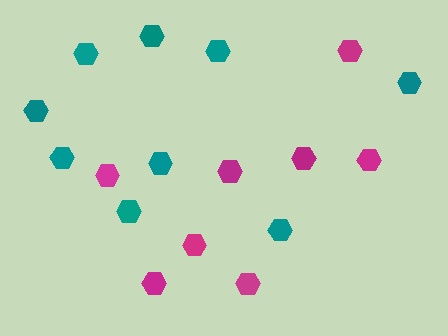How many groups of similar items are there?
There are 2 groups: one group of magenta hexagons (8) and one group of teal hexagons (9).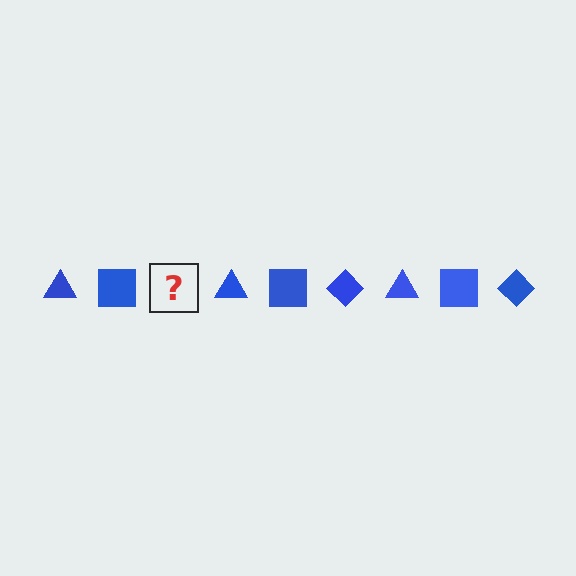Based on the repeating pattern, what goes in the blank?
The blank should be a blue diamond.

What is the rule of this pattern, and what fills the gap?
The rule is that the pattern cycles through triangle, square, diamond shapes in blue. The gap should be filled with a blue diamond.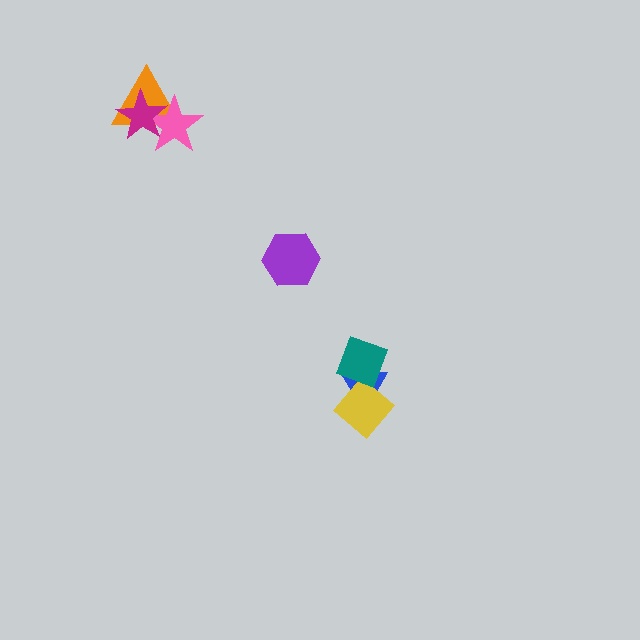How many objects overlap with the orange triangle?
2 objects overlap with the orange triangle.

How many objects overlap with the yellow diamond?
2 objects overlap with the yellow diamond.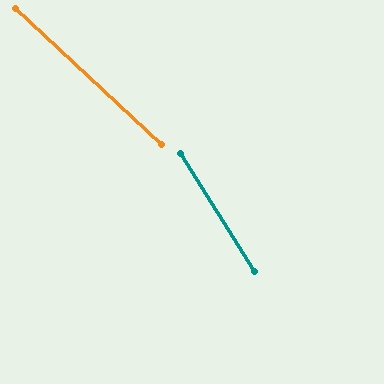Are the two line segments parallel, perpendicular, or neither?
Neither parallel nor perpendicular — they differ by about 15°.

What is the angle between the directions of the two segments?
Approximately 15 degrees.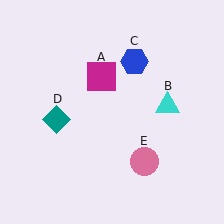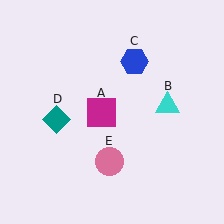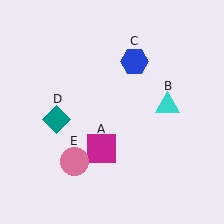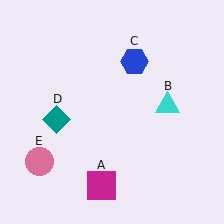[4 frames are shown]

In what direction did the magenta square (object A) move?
The magenta square (object A) moved down.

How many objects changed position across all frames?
2 objects changed position: magenta square (object A), pink circle (object E).